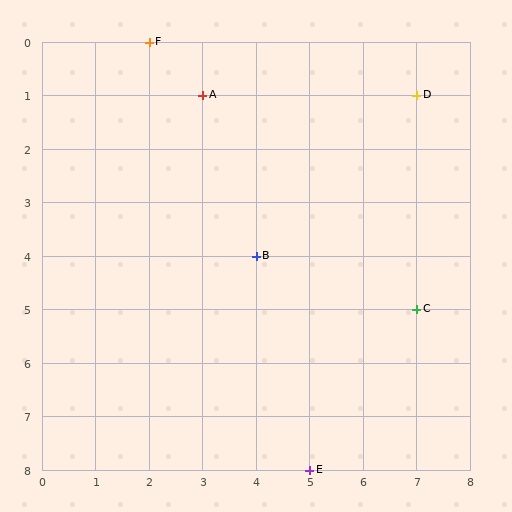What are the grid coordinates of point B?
Point B is at grid coordinates (4, 4).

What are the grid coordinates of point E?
Point E is at grid coordinates (5, 8).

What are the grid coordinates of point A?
Point A is at grid coordinates (3, 1).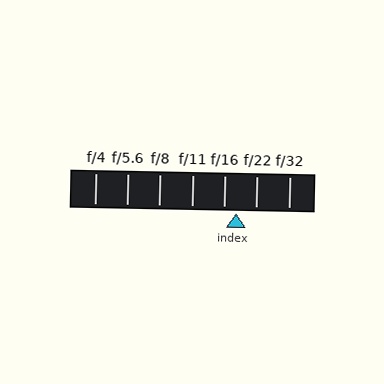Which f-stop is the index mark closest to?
The index mark is closest to f/16.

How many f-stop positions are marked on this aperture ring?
There are 7 f-stop positions marked.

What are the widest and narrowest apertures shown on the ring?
The widest aperture shown is f/4 and the narrowest is f/32.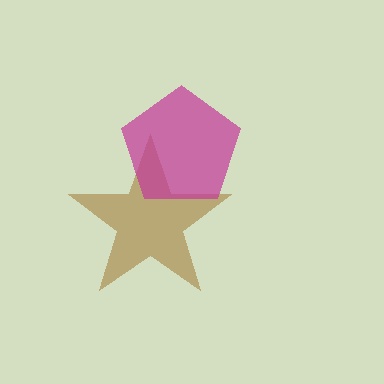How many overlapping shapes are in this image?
There are 2 overlapping shapes in the image.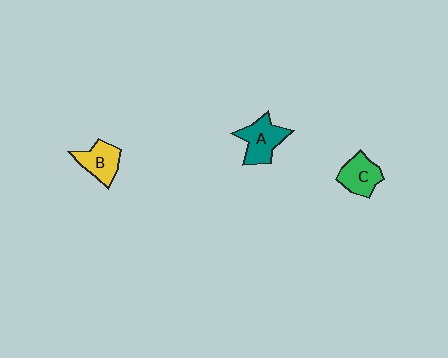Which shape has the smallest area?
Shape B (yellow).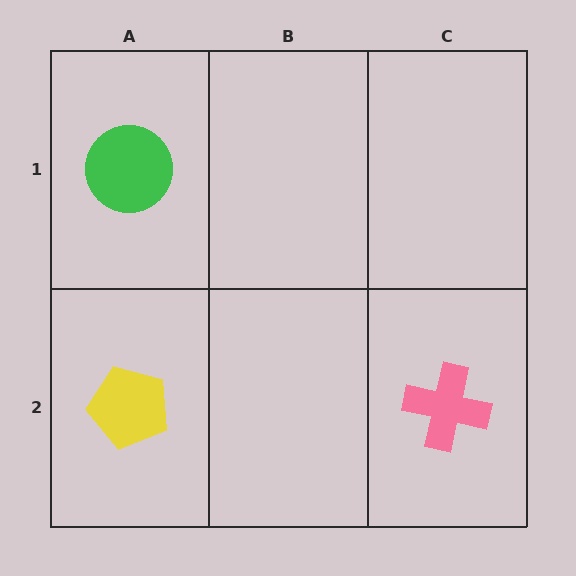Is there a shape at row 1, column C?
No, that cell is empty.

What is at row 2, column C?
A pink cross.